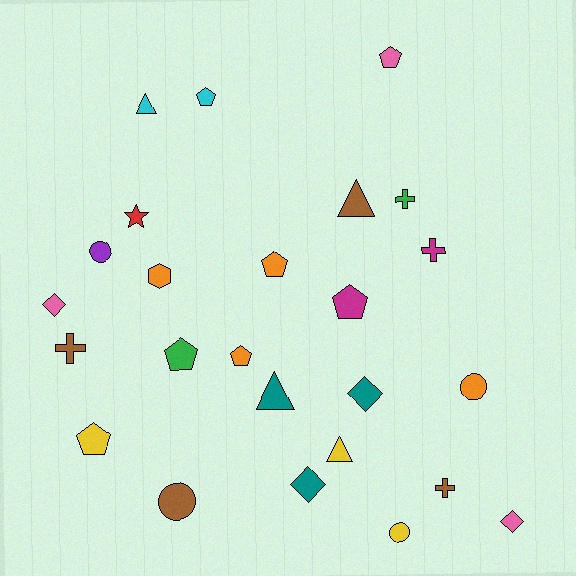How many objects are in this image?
There are 25 objects.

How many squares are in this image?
There are no squares.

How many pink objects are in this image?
There are 3 pink objects.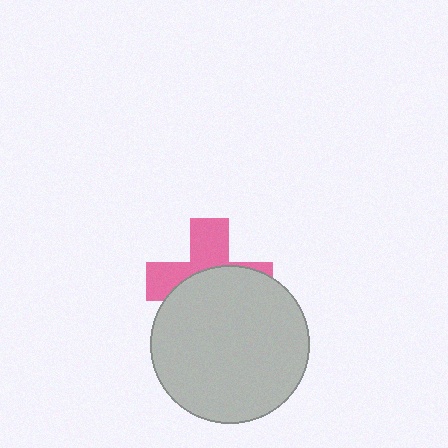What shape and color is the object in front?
The object in front is a light gray circle.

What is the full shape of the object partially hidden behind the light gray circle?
The partially hidden object is a pink cross.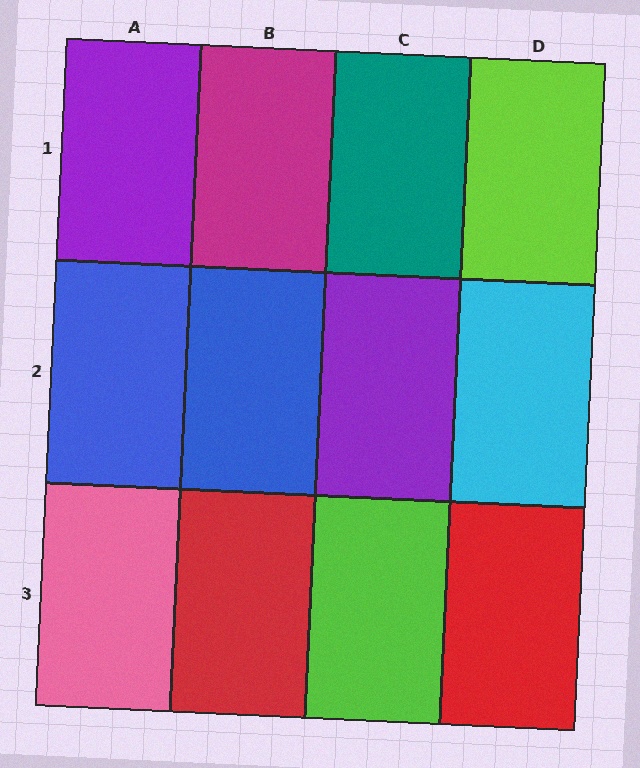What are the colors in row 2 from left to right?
Blue, blue, purple, cyan.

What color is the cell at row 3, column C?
Lime.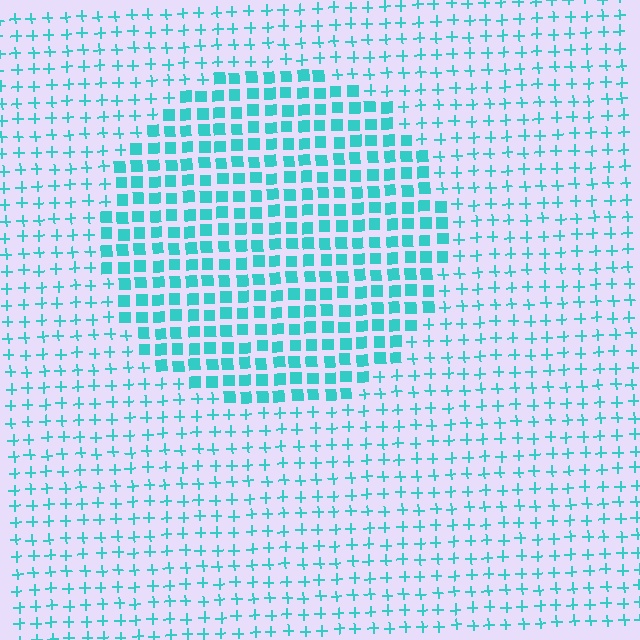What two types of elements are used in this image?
The image uses squares inside the circle region and plus signs outside it.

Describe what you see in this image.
The image is filled with small cyan elements arranged in a uniform grid. A circle-shaped region contains squares, while the surrounding area contains plus signs. The boundary is defined purely by the change in element shape.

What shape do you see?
I see a circle.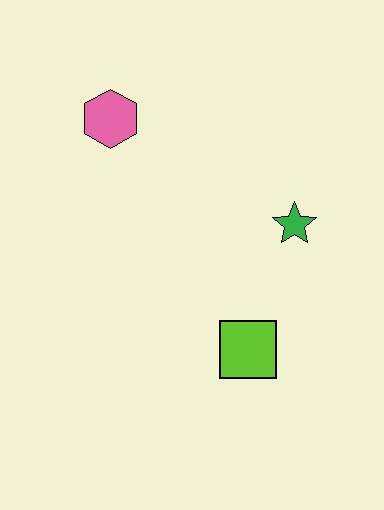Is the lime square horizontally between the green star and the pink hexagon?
Yes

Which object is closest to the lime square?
The green star is closest to the lime square.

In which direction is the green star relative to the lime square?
The green star is above the lime square.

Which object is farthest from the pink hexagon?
The lime square is farthest from the pink hexagon.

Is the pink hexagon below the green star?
No